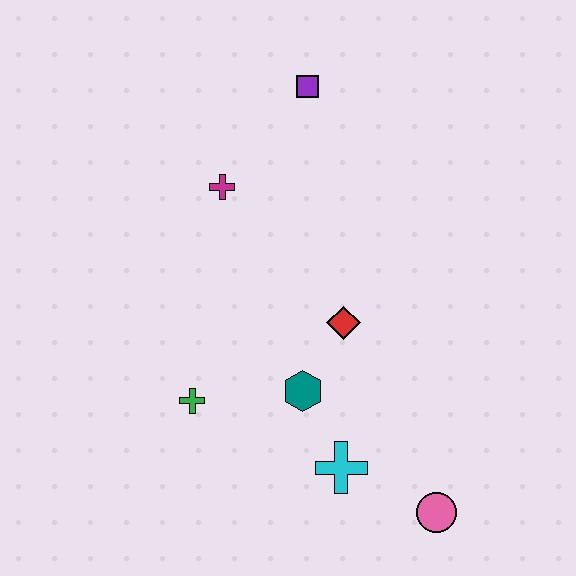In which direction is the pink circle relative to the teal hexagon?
The pink circle is to the right of the teal hexagon.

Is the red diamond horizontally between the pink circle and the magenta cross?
Yes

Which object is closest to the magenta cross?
The purple square is closest to the magenta cross.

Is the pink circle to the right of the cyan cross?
Yes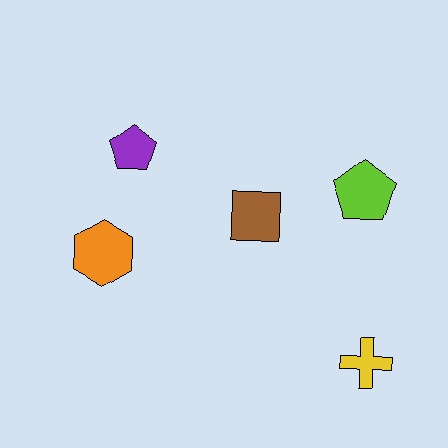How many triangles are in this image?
There are no triangles.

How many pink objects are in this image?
There are no pink objects.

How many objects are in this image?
There are 5 objects.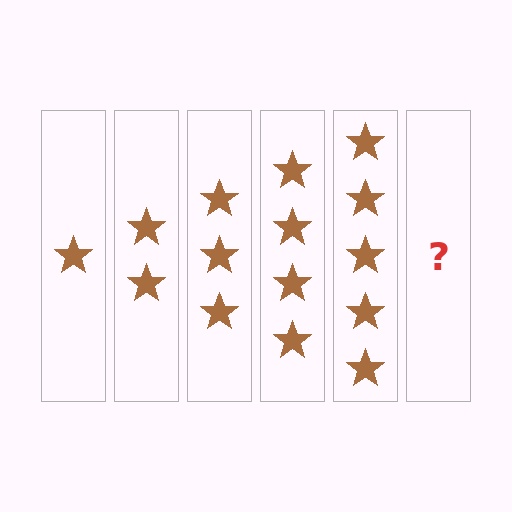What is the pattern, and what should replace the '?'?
The pattern is that each step adds one more star. The '?' should be 6 stars.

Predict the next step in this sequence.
The next step is 6 stars.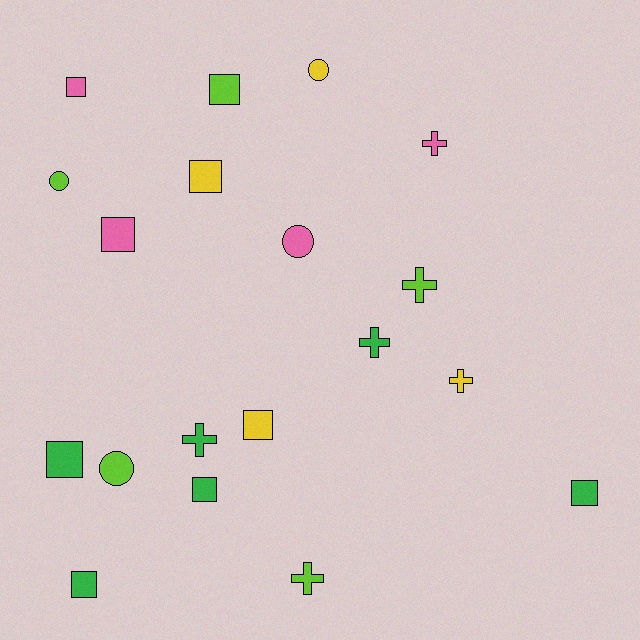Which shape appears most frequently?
Square, with 9 objects.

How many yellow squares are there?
There are 2 yellow squares.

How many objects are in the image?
There are 19 objects.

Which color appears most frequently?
Green, with 6 objects.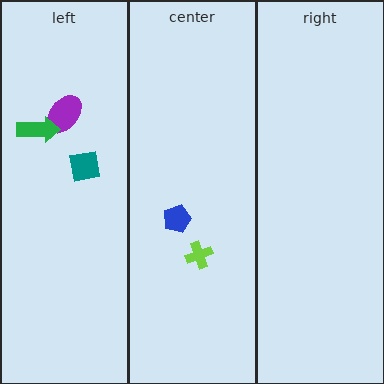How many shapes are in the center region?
2.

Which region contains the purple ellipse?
The left region.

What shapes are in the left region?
The teal square, the purple ellipse, the green arrow.